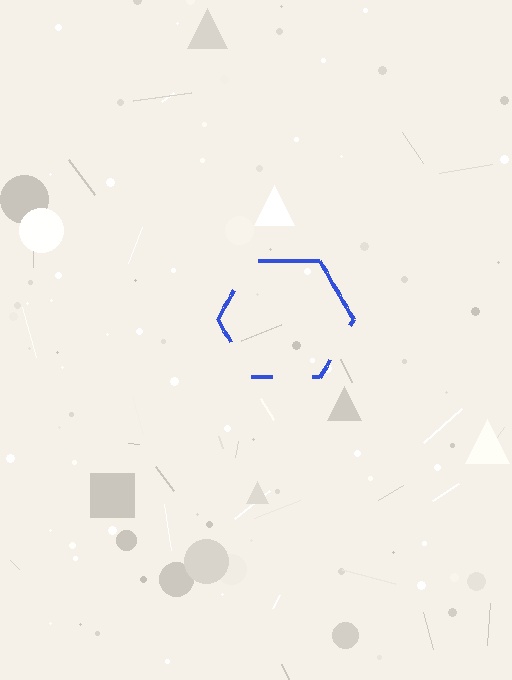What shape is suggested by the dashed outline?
The dashed outline suggests a hexagon.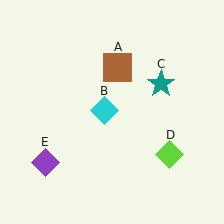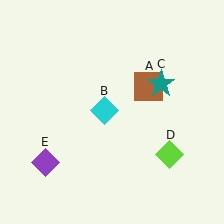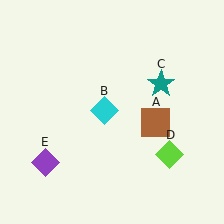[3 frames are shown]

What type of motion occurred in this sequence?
The brown square (object A) rotated clockwise around the center of the scene.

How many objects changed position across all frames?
1 object changed position: brown square (object A).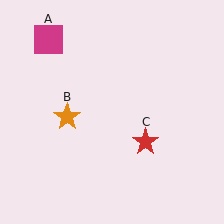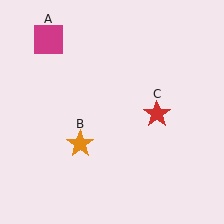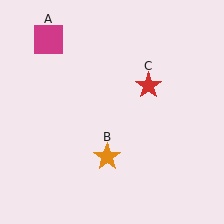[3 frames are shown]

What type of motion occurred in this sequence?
The orange star (object B), red star (object C) rotated counterclockwise around the center of the scene.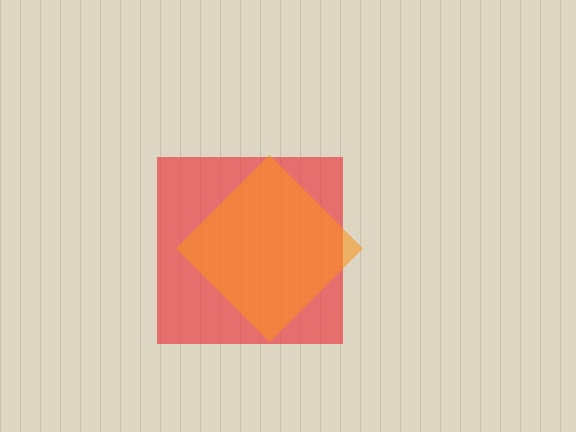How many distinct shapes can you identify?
There are 2 distinct shapes: a red square, an orange diamond.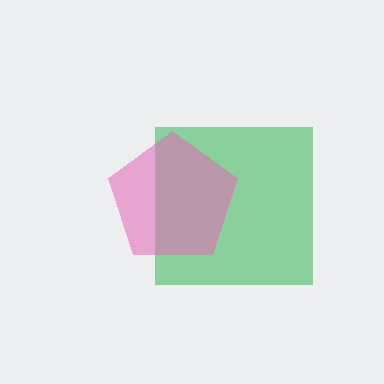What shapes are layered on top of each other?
The layered shapes are: a green square, a pink pentagon.